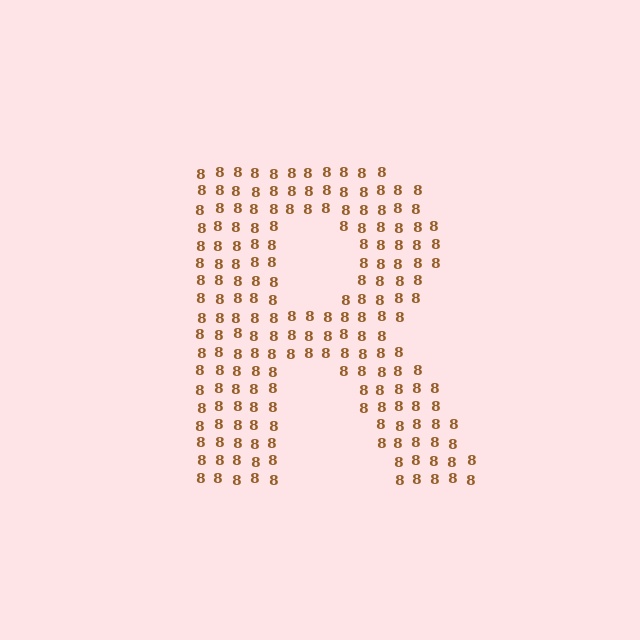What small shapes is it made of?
It is made of small digit 8's.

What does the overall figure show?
The overall figure shows the letter R.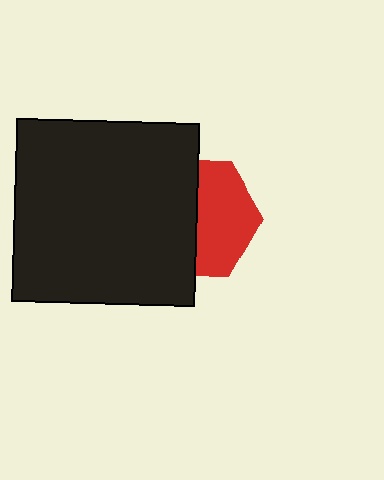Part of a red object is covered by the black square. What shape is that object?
It is a hexagon.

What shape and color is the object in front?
The object in front is a black square.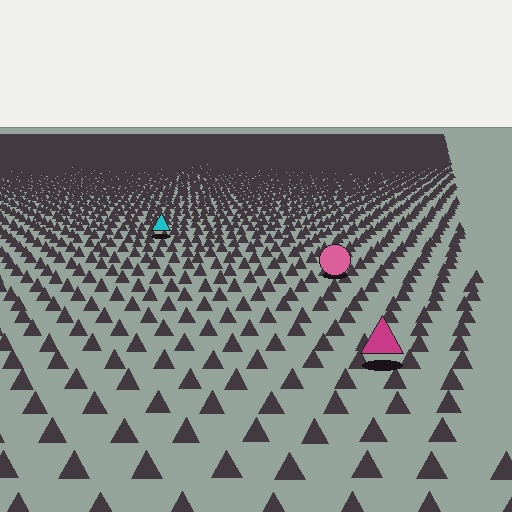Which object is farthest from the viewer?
The cyan triangle is farthest from the viewer. It appears smaller and the ground texture around it is denser.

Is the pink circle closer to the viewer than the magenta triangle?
No. The magenta triangle is closer — you can tell from the texture gradient: the ground texture is coarser near it.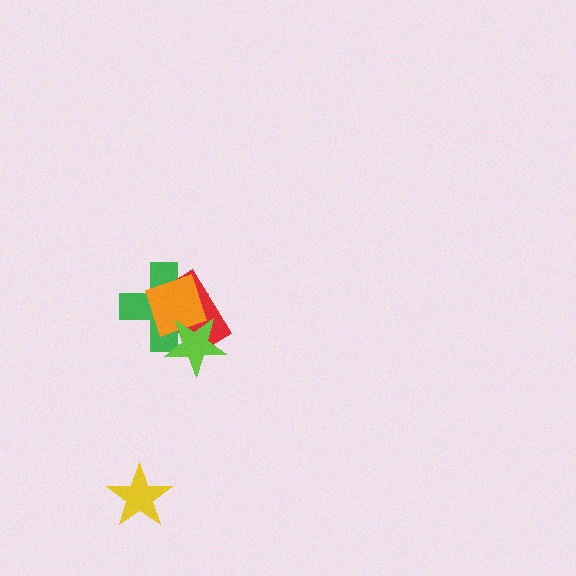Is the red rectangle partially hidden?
Yes, it is partially covered by another shape.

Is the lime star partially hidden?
No, no other shape covers it.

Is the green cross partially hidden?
Yes, it is partially covered by another shape.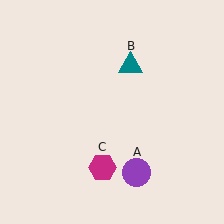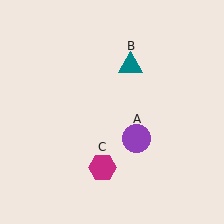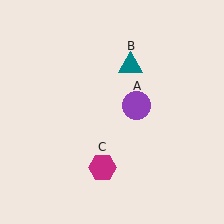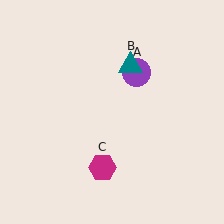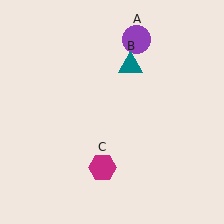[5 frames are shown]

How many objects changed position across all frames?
1 object changed position: purple circle (object A).